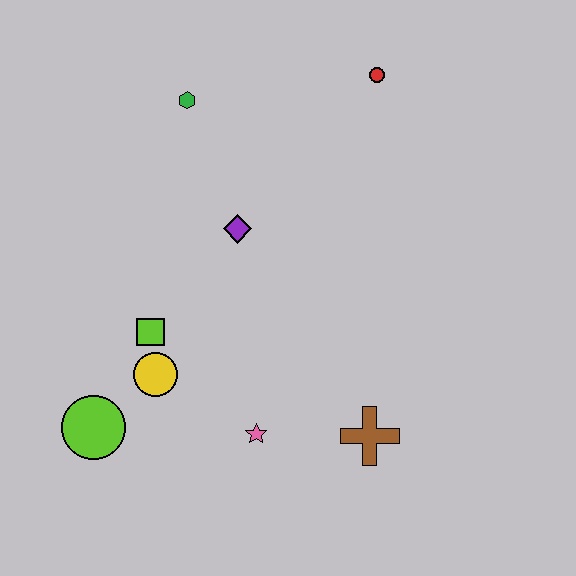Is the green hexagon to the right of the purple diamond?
No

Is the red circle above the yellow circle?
Yes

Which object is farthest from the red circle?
The lime circle is farthest from the red circle.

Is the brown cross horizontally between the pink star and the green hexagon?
No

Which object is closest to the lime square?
The yellow circle is closest to the lime square.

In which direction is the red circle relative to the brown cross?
The red circle is above the brown cross.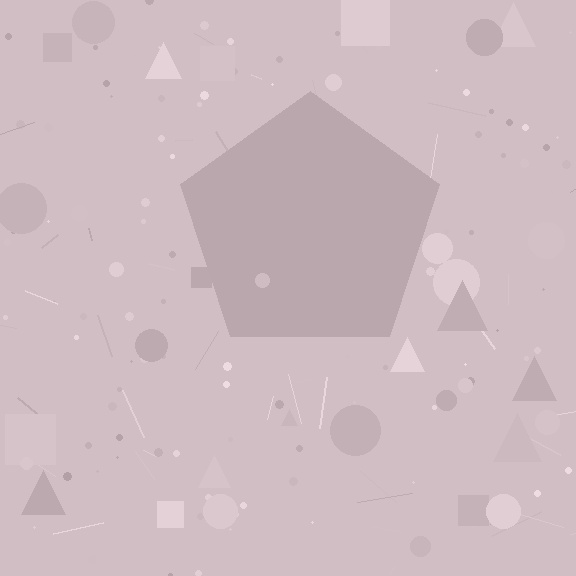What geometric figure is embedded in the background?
A pentagon is embedded in the background.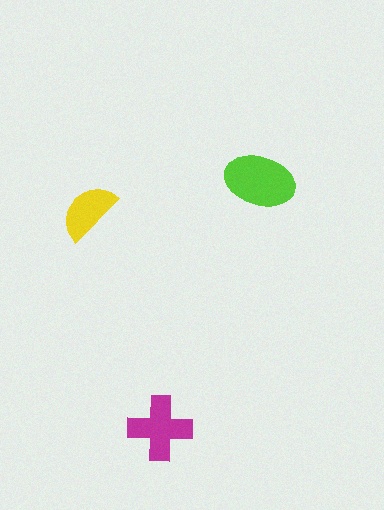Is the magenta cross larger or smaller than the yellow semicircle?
Larger.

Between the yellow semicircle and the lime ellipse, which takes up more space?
The lime ellipse.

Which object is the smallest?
The yellow semicircle.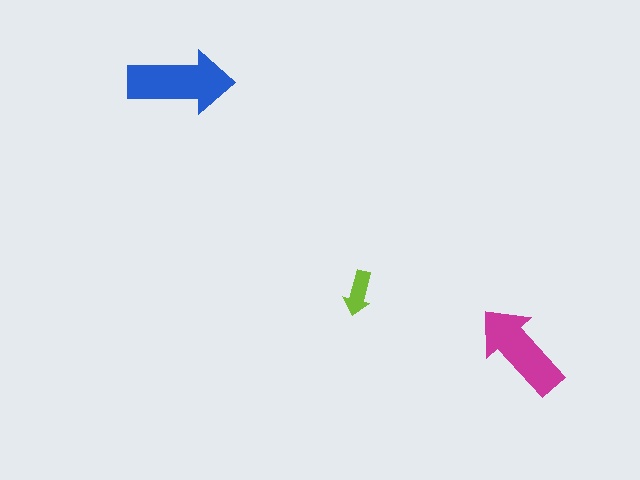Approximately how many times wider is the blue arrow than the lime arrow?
About 2.5 times wider.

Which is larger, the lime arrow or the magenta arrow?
The magenta one.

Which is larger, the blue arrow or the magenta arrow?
The blue one.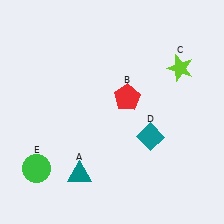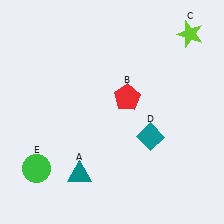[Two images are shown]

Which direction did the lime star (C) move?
The lime star (C) moved up.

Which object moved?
The lime star (C) moved up.